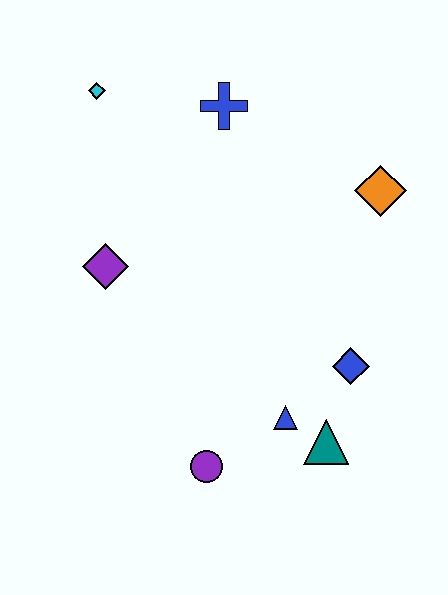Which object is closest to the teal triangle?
The blue triangle is closest to the teal triangle.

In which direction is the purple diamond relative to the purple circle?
The purple diamond is above the purple circle.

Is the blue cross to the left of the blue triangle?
Yes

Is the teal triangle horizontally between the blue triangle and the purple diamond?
No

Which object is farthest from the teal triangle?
The cyan diamond is farthest from the teal triangle.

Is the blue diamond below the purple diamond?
Yes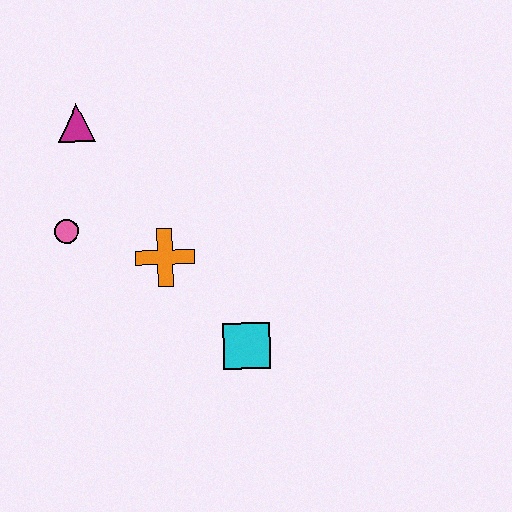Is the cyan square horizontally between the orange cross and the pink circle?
No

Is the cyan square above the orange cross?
No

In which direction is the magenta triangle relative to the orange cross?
The magenta triangle is above the orange cross.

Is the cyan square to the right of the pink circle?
Yes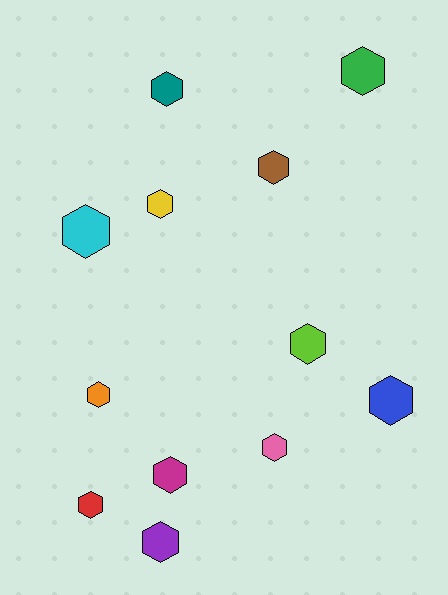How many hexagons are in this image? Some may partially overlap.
There are 12 hexagons.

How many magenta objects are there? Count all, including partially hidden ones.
There is 1 magenta object.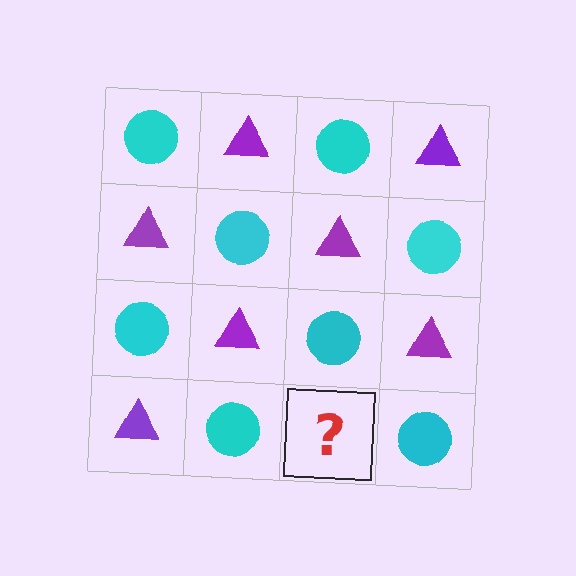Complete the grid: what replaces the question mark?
The question mark should be replaced with a purple triangle.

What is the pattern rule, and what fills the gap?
The rule is that it alternates cyan circle and purple triangle in a checkerboard pattern. The gap should be filled with a purple triangle.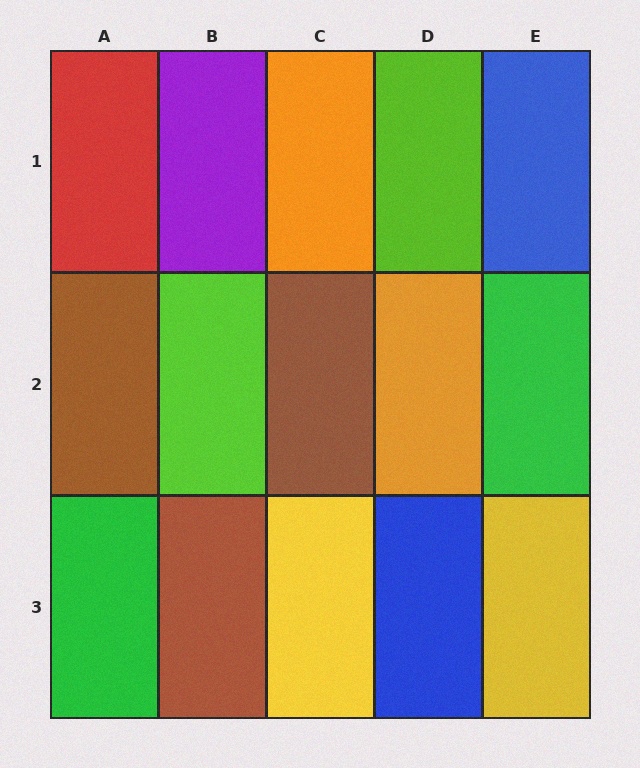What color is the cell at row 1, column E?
Blue.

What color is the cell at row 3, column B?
Brown.